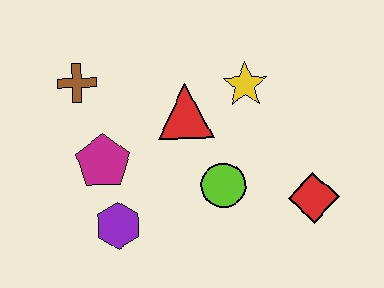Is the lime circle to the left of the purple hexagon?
No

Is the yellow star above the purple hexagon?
Yes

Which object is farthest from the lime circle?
The brown cross is farthest from the lime circle.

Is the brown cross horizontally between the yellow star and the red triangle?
No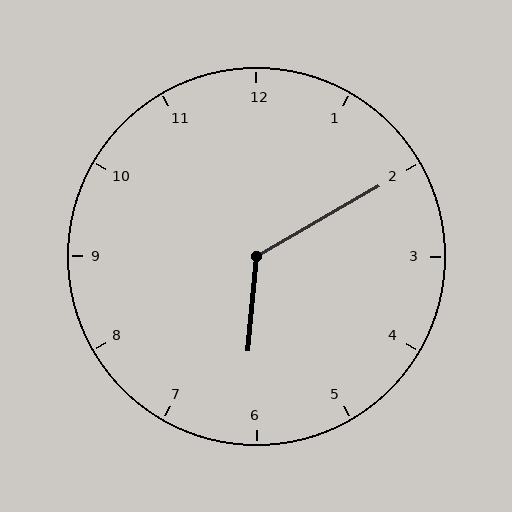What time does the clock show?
6:10.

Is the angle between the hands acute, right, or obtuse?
It is obtuse.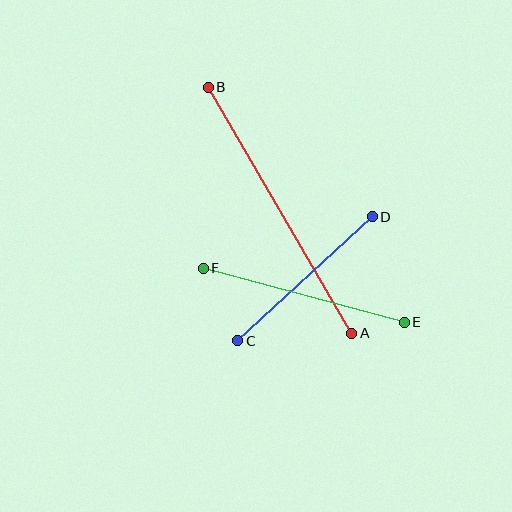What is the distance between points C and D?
The distance is approximately 183 pixels.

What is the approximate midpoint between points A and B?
The midpoint is at approximately (280, 210) pixels.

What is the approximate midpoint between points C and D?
The midpoint is at approximately (305, 279) pixels.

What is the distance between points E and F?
The distance is approximately 208 pixels.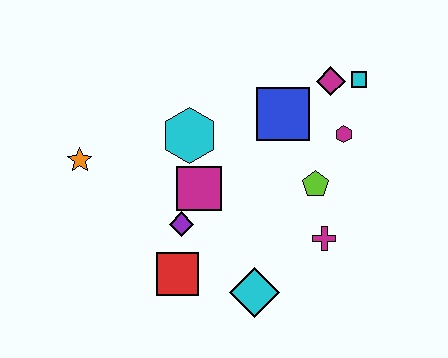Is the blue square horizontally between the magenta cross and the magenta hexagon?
No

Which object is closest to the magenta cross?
The lime pentagon is closest to the magenta cross.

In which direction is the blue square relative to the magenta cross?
The blue square is above the magenta cross.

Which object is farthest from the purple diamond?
The cyan square is farthest from the purple diamond.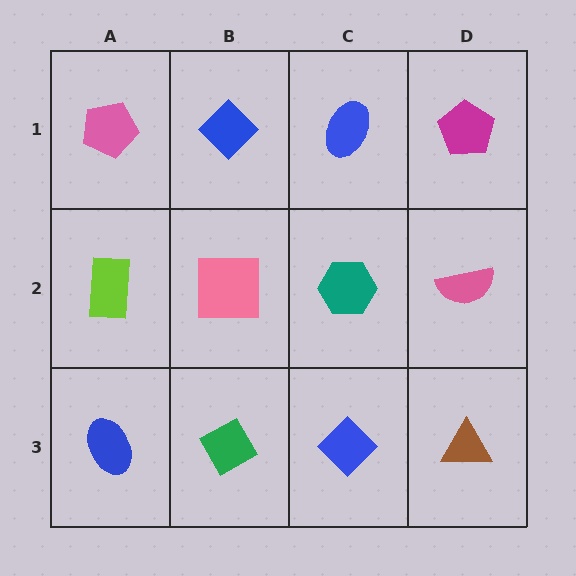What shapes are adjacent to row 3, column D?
A pink semicircle (row 2, column D), a blue diamond (row 3, column C).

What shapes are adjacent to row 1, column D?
A pink semicircle (row 2, column D), a blue ellipse (row 1, column C).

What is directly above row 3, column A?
A lime rectangle.